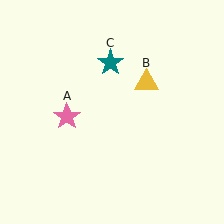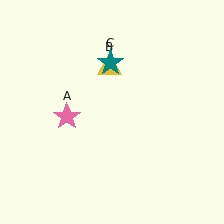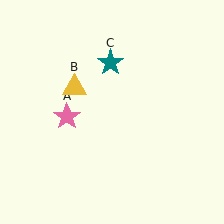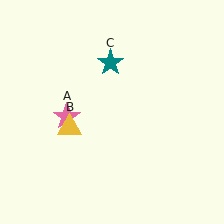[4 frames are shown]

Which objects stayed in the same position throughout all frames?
Pink star (object A) and teal star (object C) remained stationary.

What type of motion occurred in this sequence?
The yellow triangle (object B) rotated counterclockwise around the center of the scene.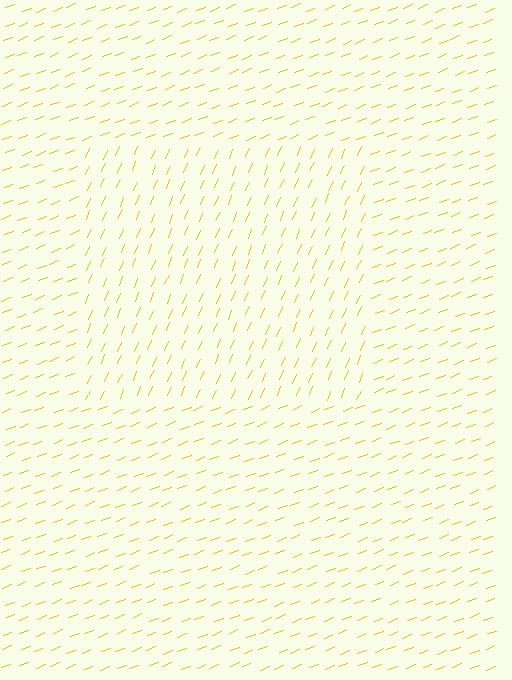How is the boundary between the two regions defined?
The boundary is defined purely by a change in line orientation (approximately 45 degrees difference). All lines are the same color and thickness.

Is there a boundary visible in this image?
Yes, there is a texture boundary formed by a change in line orientation.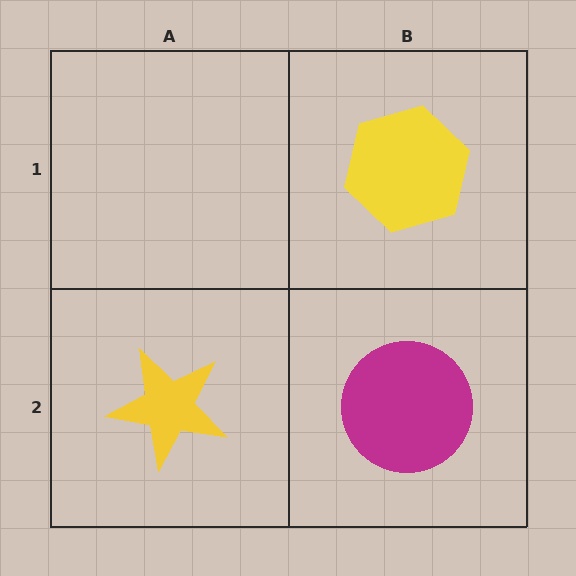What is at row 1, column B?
A yellow hexagon.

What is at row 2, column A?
A yellow star.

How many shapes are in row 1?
1 shape.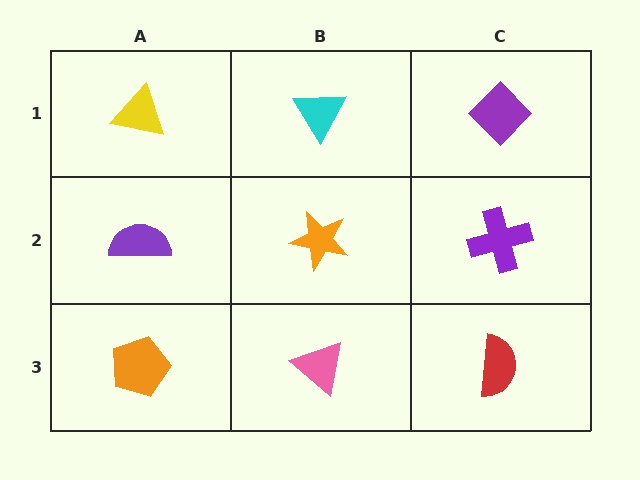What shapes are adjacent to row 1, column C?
A purple cross (row 2, column C), a cyan triangle (row 1, column B).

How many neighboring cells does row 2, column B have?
4.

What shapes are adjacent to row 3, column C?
A purple cross (row 2, column C), a pink triangle (row 3, column B).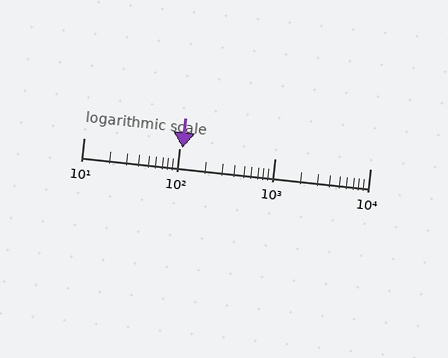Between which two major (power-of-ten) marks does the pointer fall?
The pointer is between 100 and 1000.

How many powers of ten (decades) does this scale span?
The scale spans 3 decades, from 10 to 10000.